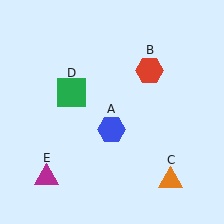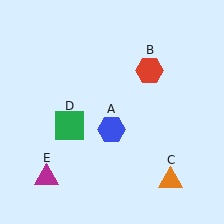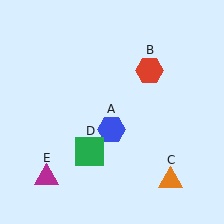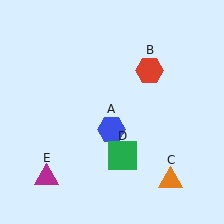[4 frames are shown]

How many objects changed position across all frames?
1 object changed position: green square (object D).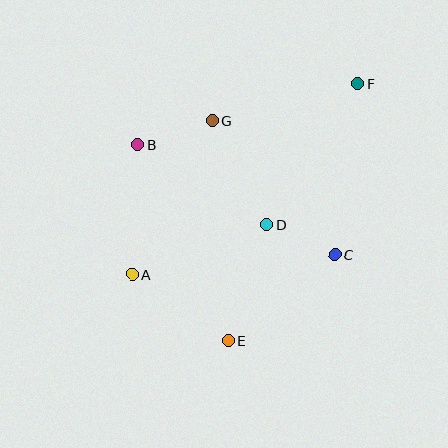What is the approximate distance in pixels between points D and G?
The distance between D and G is approximately 118 pixels.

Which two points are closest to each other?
Points C and D are closest to each other.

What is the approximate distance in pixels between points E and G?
The distance between E and G is approximately 221 pixels.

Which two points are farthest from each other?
Points A and F are farthest from each other.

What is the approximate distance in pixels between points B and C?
The distance between B and C is approximately 226 pixels.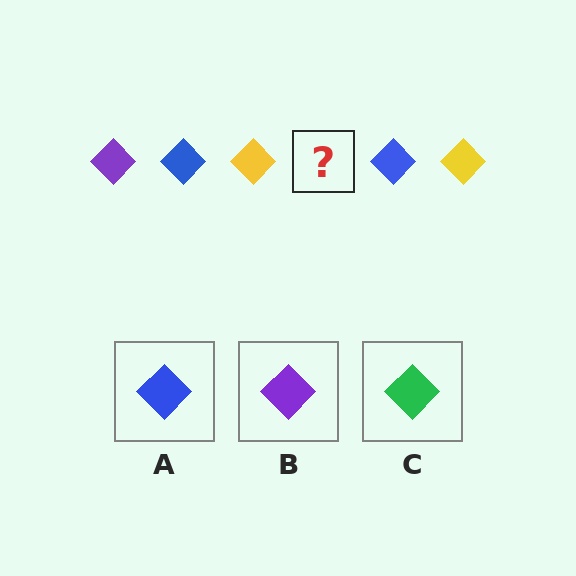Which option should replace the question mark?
Option B.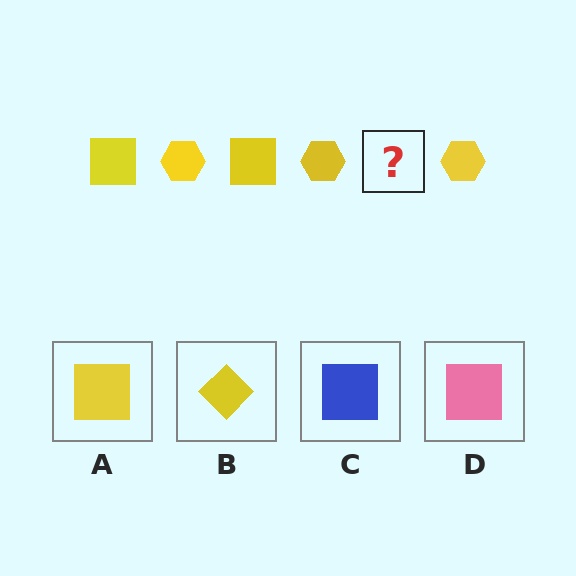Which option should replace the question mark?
Option A.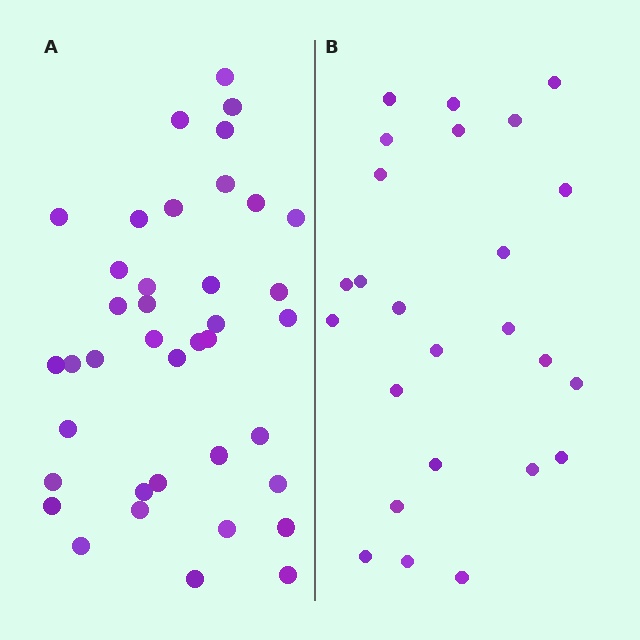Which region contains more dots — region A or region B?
Region A (the left region) has more dots.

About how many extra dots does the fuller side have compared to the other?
Region A has approximately 15 more dots than region B.